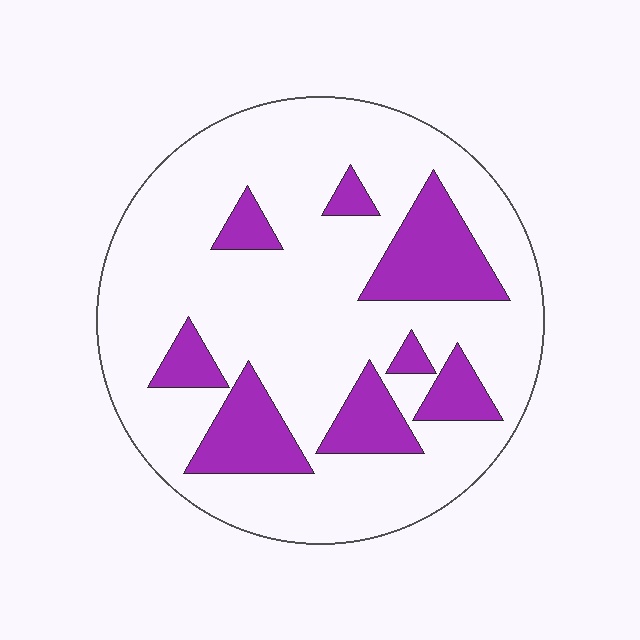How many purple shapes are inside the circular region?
8.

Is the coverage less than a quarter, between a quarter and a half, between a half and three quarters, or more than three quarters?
Less than a quarter.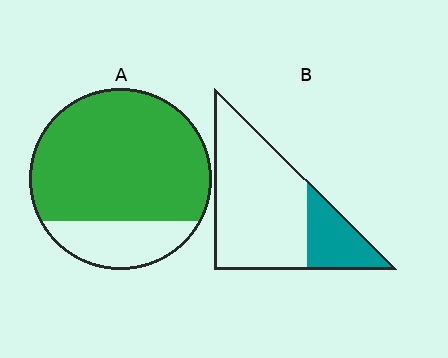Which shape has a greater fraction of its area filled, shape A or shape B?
Shape A.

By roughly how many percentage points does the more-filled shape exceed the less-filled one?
By roughly 55 percentage points (A over B).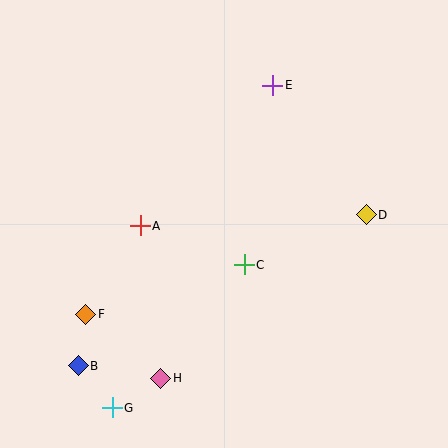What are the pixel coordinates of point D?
Point D is at (366, 215).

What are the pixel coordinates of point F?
Point F is at (86, 314).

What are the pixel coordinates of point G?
Point G is at (112, 408).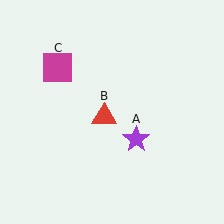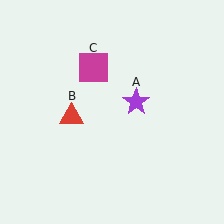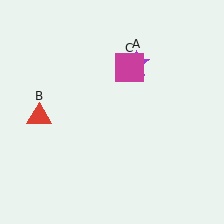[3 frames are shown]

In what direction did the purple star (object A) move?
The purple star (object A) moved up.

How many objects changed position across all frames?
3 objects changed position: purple star (object A), red triangle (object B), magenta square (object C).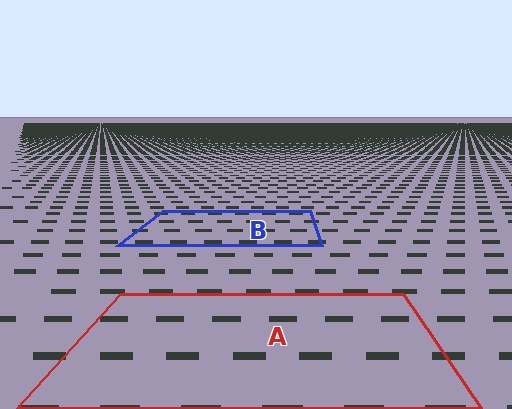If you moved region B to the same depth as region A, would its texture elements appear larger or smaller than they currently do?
They would appear larger. At a closer depth, the same texture elements are projected at a bigger on-screen size.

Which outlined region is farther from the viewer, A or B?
Region B is farther from the viewer — the texture elements inside it appear smaller and more densely packed.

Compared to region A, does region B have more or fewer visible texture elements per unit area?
Region B has more texture elements per unit area — they are packed more densely because it is farther away.